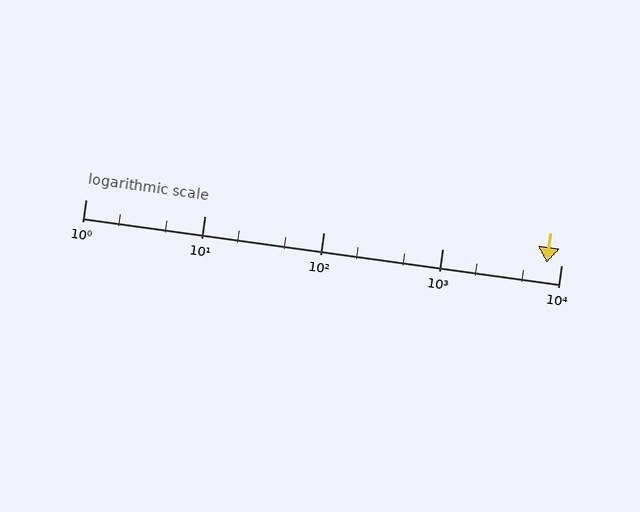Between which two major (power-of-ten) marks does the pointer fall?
The pointer is between 1000 and 10000.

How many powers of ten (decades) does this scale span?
The scale spans 4 decades, from 1 to 10000.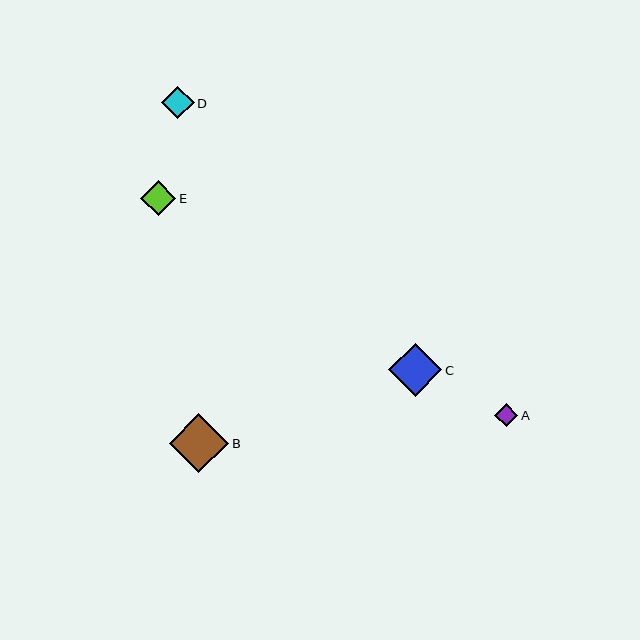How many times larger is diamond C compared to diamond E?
Diamond C is approximately 1.5 times the size of diamond E.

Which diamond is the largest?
Diamond B is the largest with a size of approximately 59 pixels.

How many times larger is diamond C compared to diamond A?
Diamond C is approximately 2.3 times the size of diamond A.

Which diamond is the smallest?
Diamond A is the smallest with a size of approximately 23 pixels.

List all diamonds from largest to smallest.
From largest to smallest: B, C, E, D, A.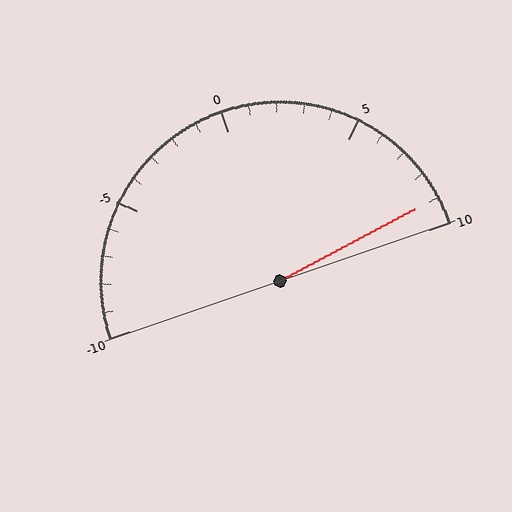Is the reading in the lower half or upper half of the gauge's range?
The reading is in the upper half of the range (-10 to 10).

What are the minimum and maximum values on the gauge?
The gauge ranges from -10 to 10.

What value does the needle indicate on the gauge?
The needle indicates approximately 9.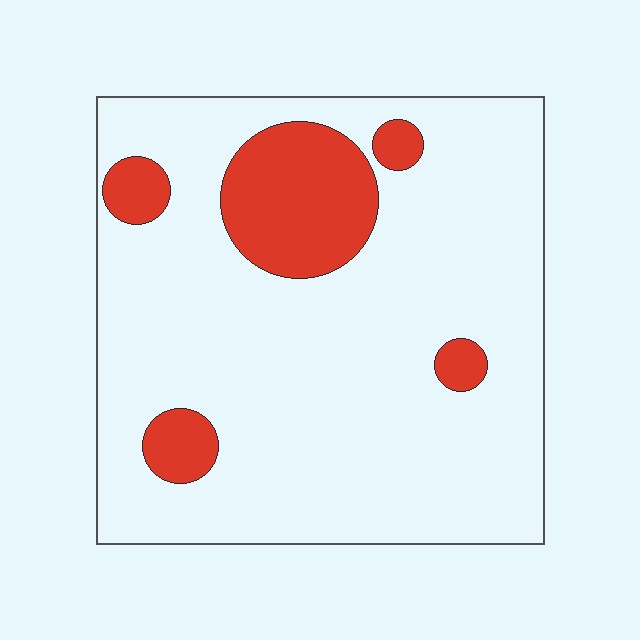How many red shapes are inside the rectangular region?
5.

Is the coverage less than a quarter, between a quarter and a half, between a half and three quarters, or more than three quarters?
Less than a quarter.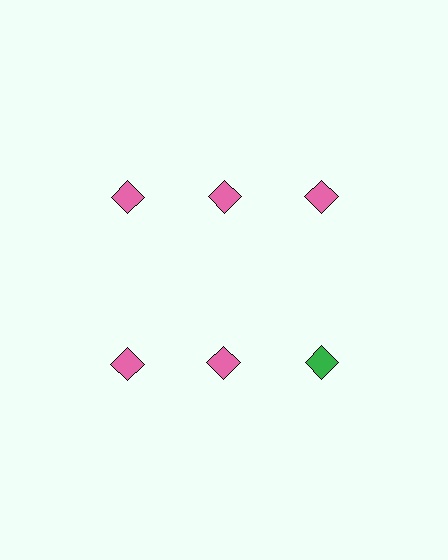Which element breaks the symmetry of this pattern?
The green diamond in the second row, center column breaks the symmetry. All other shapes are pink diamonds.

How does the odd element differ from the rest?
It has a different color: green instead of pink.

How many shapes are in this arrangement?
There are 6 shapes arranged in a grid pattern.